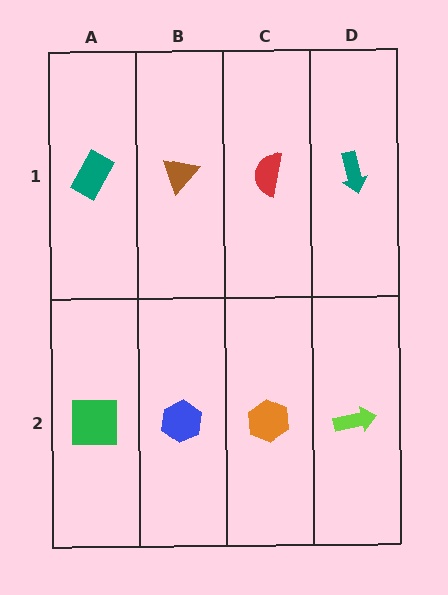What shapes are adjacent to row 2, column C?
A red semicircle (row 1, column C), a blue hexagon (row 2, column B), a lime arrow (row 2, column D).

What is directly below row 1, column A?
A green square.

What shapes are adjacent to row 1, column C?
An orange hexagon (row 2, column C), a brown triangle (row 1, column B), a teal arrow (row 1, column D).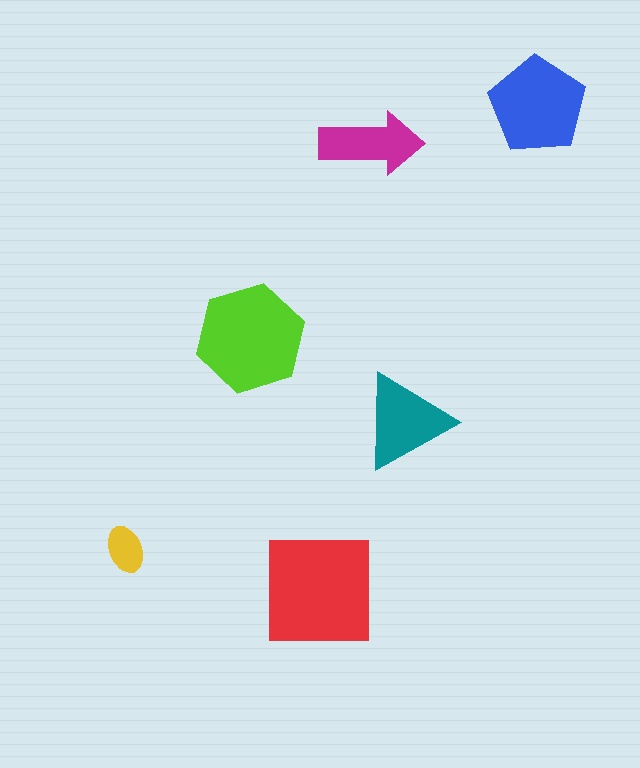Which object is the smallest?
The yellow ellipse.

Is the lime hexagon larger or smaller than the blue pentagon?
Larger.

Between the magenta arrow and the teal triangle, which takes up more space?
The teal triangle.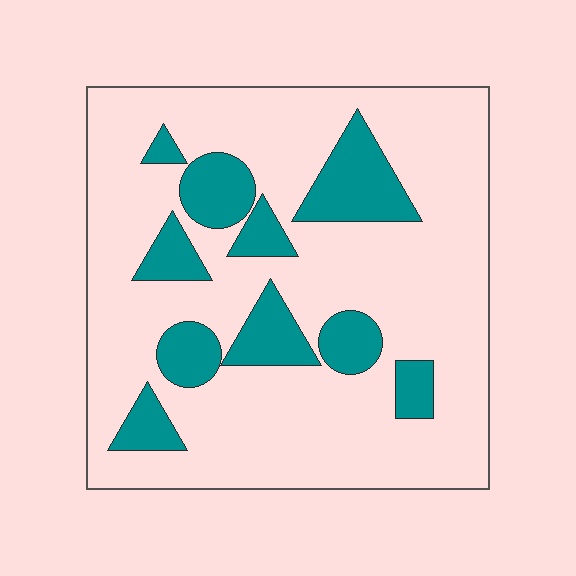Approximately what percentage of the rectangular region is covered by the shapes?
Approximately 20%.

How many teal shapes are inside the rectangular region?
10.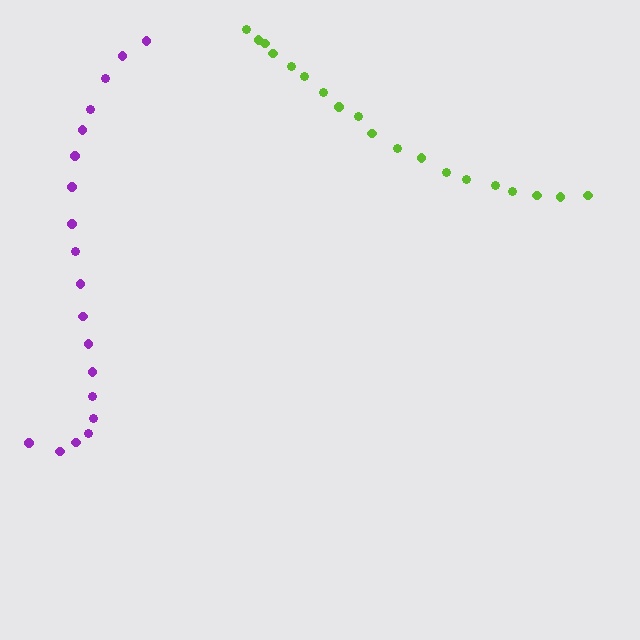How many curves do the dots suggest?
There are 2 distinct paths.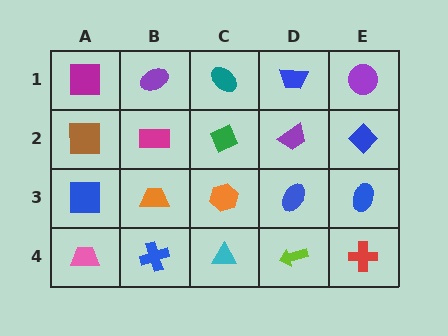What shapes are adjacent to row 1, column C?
A green diamond (row 2, column C), a purple ellipse (row 1, column B), a blue trapezoid (row 1, column D).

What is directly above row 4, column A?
A blue square.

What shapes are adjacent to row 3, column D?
A purple trapezoid (row 2, column D), a lime arrow (row 4, column D), an orange hexagon (row 3, column C), a blue ellipse (row 3, column E).